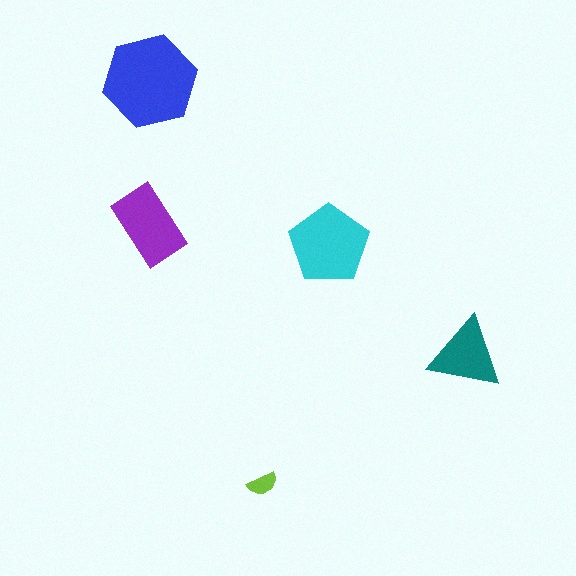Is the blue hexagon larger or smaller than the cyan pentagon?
Larger.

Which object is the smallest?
The lime semicircle.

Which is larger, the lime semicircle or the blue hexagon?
The blue hexagon.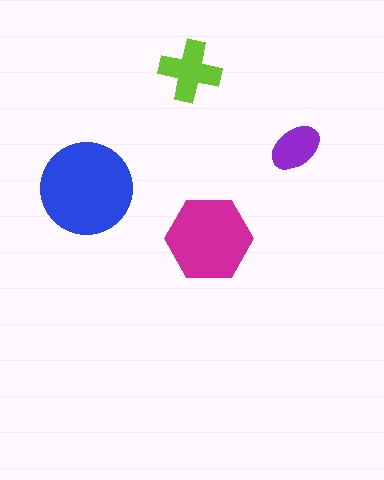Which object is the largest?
The blue circle.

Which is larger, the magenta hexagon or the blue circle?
The blue circle.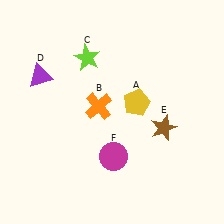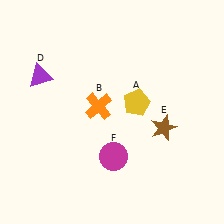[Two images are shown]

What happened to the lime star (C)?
The lime star (C) was removed in Image 2. It was in the top-left area of Image 1.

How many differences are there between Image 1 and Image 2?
There is 1 difference between the two images.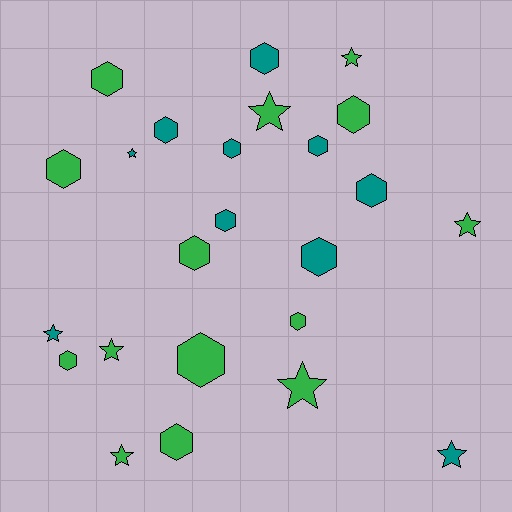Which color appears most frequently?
Green, with 14 objects.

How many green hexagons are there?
There are 8 green hexagons.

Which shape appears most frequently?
Hexagon, with 15 objects.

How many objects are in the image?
There are 24 objects.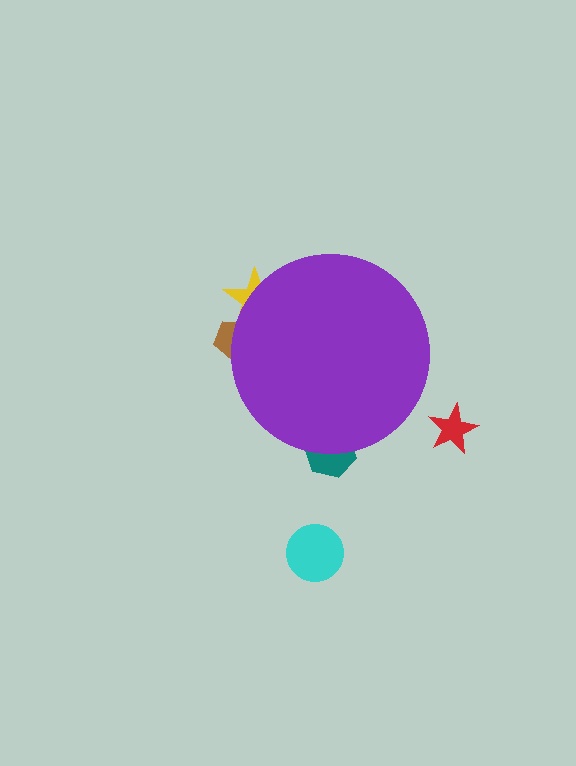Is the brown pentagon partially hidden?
Yes, the brown pentagon is partially hidden behind the purple circle.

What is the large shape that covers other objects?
A purple circle.